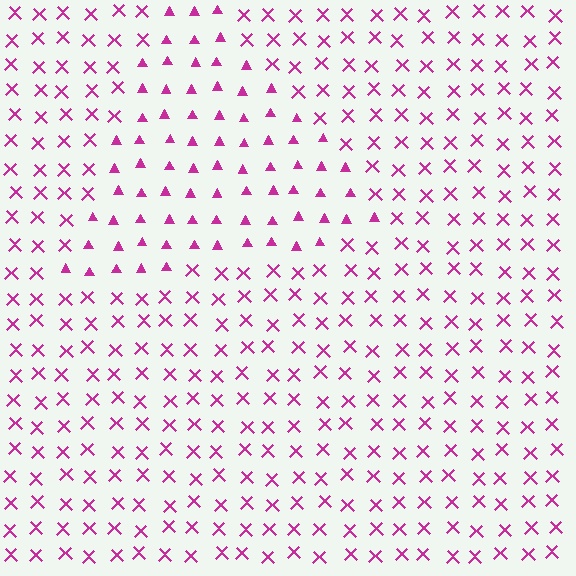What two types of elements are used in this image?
The image uses triangles inside the triangle region and X marks outside it.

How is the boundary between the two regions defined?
The boundary is defined by a change in element shape: triangles inside vs. X marks outside. All elements share the same color and spacing.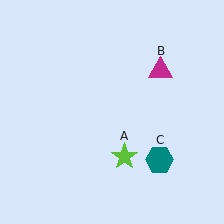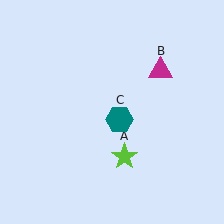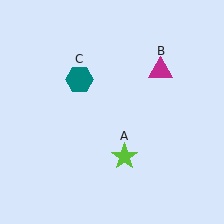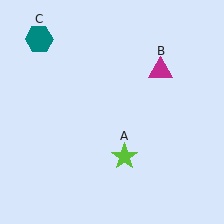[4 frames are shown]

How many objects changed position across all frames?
1 object changed position: teal hexagon (object C).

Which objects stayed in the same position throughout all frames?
Lime star (object A) and magenta triangle (object B) remained stationary.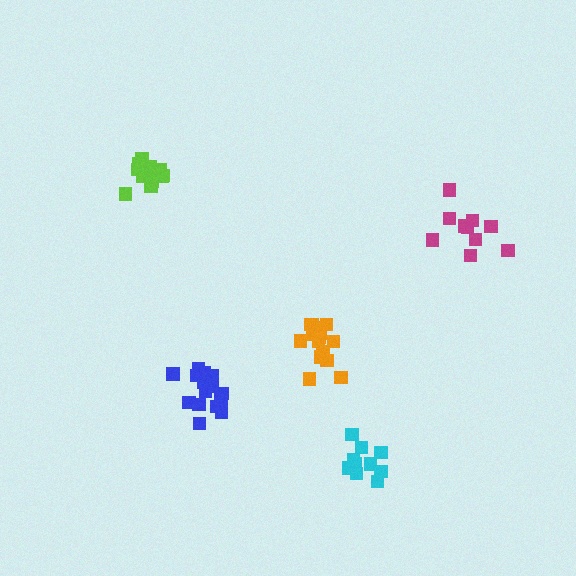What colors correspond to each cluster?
The clusters are colored: magenta, lime, blue, orange, cyan.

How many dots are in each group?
Group 1: 10 dots, Group 2: 12 dots, Group 3: 15 dots, Group 4: 16 dots, Group 5: 10 dots (63 total).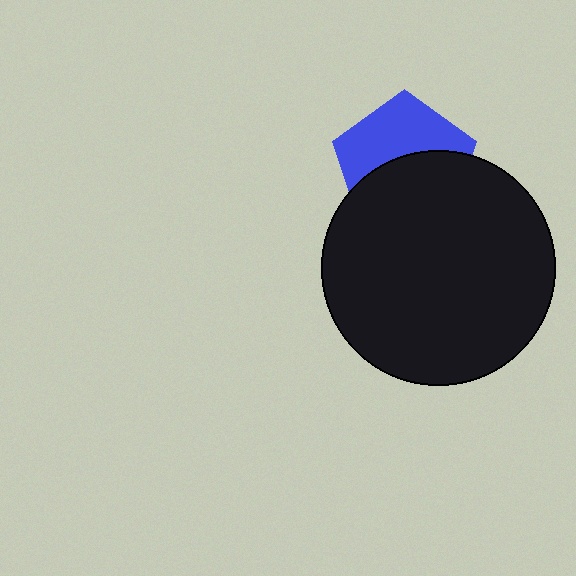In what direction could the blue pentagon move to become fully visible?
The blue pentagon could move up. That would shift it out from behind the black circle entirely.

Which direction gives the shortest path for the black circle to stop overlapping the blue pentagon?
Moving down gives the shortest separation.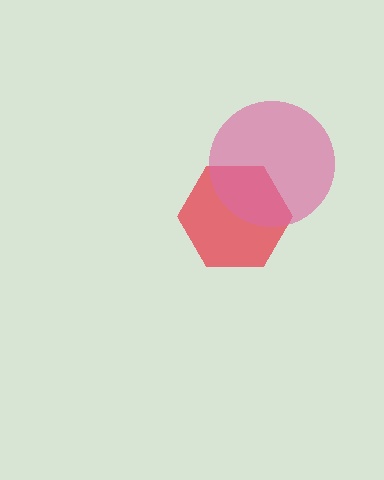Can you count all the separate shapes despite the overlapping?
Yes, there are 2 separate shapes.